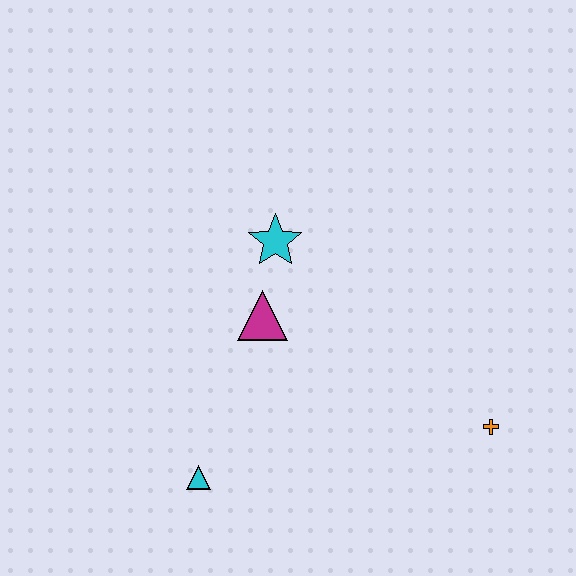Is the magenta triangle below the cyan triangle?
No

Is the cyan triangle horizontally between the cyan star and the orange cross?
No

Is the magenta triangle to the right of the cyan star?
No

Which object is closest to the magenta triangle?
The cyan star is closest to the magenta triangle.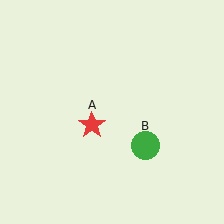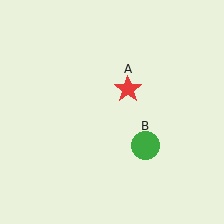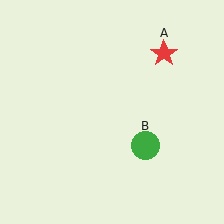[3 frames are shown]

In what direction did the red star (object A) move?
The red star (object A) moved up and to the right.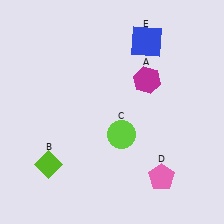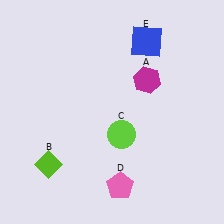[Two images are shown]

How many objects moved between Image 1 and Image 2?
1 object moved between the two images.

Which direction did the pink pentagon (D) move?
The pink pentagon (D) moved left.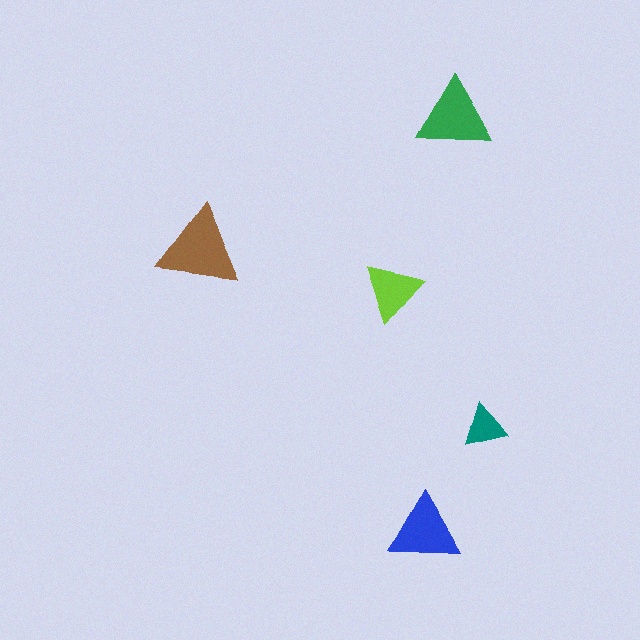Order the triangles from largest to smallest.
the brown one, the green one, the blue one, the lime one, the teal one.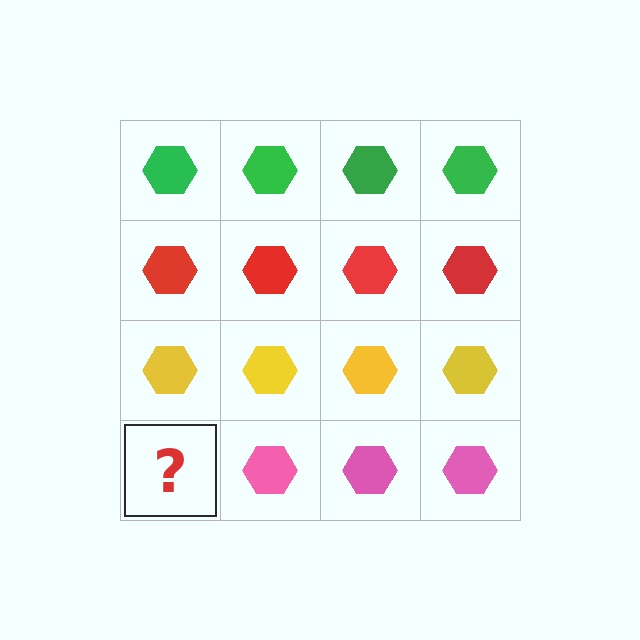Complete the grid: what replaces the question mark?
The question mark should be replaced with a pink hexagon.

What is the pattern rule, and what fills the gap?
The rule is that each row has a consistent color. The gap should be filled with a pink hexagon.